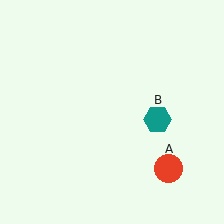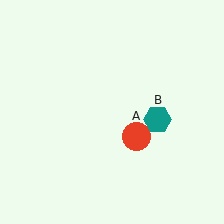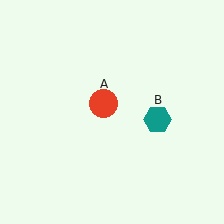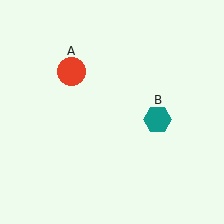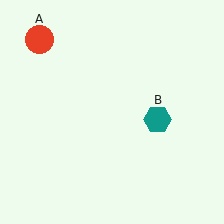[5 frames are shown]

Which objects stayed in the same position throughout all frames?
Teal hexagon (object B) remained stationary.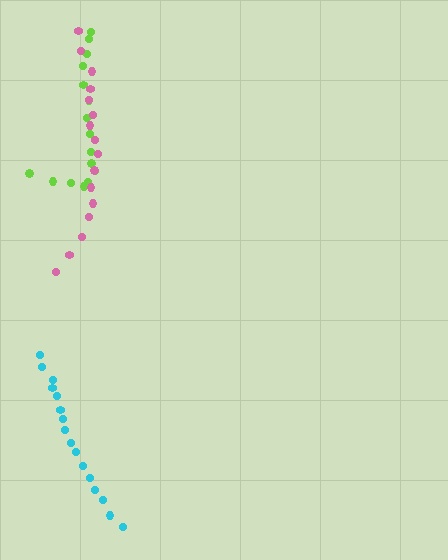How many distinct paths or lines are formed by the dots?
There are 3 distinct paths.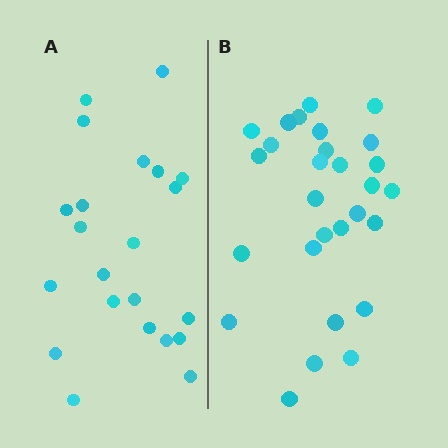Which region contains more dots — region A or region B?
Region B (the right region) has more dots.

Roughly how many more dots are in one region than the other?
Region B has about 6 more dots than region A.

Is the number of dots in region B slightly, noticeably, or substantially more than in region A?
Region B has noticeably more, but not dramatically so. The ratio is roughly 1.3 to 1.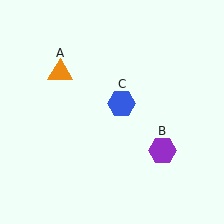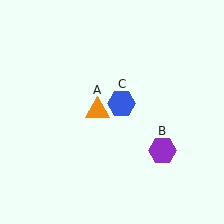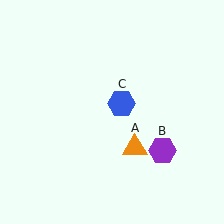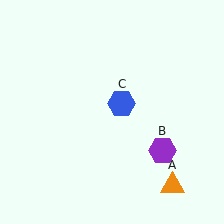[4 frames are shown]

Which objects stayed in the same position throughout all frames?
Purple hexagon (object B) and blue hexagon (object C) remained stationary.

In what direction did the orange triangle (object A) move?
The orange triangle (object A) moved down and to the right.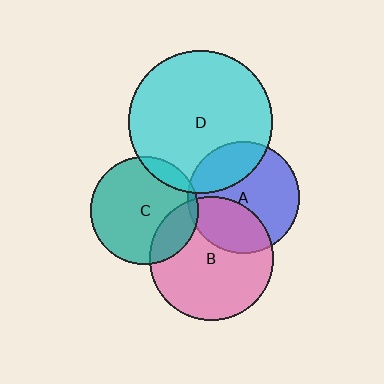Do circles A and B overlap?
Yes.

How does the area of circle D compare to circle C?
Approximately 1.8 times.